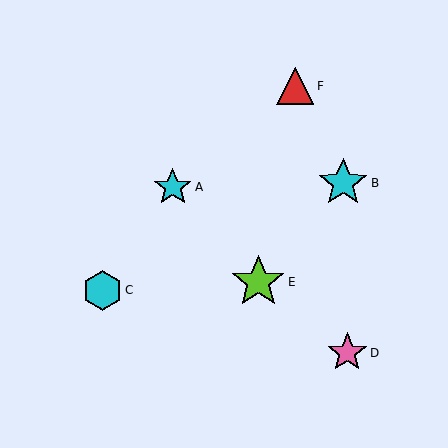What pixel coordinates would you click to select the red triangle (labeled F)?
Click at (295, 86) to select the red triangle F.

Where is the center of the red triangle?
The center of the red triangle is at (295, 86).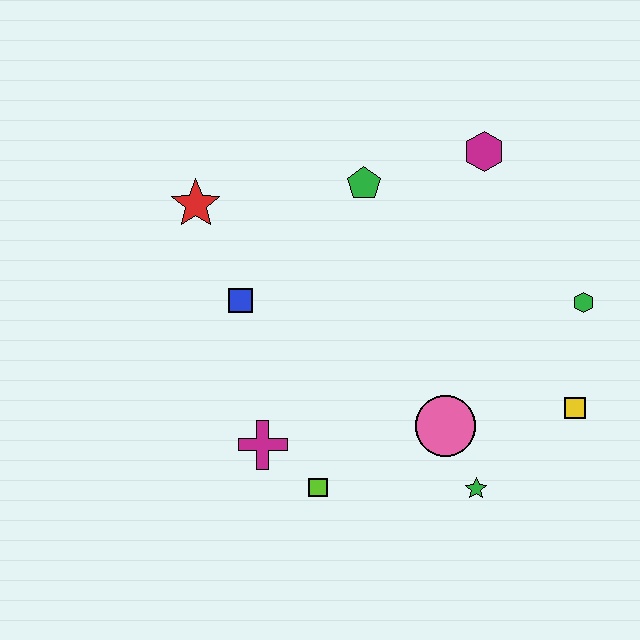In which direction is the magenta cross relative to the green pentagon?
The magenta cross is below the green pentagon.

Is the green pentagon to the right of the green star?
No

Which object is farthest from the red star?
The yellow square is farthest from the red star.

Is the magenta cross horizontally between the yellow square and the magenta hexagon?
No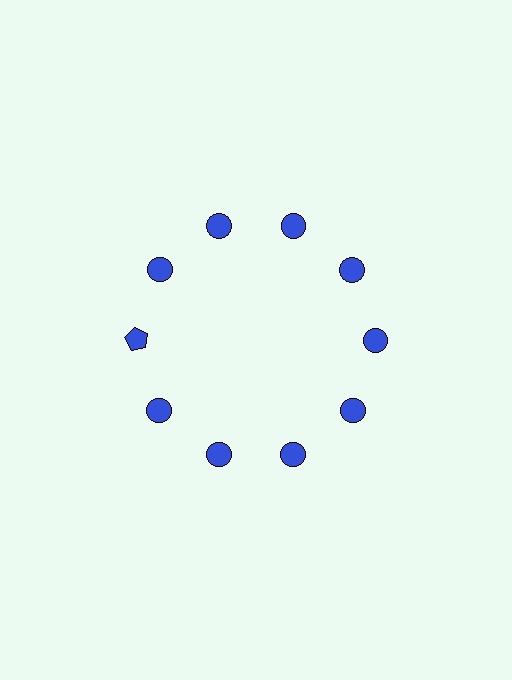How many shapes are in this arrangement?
There are 10 shapes arranged in a ring pattern.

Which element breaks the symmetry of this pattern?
The blue pentagon at roughly the 9 o'clock position breaks the symmetry. All other shapes are blue circles.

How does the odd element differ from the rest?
It has a different shape: pentagon instead of circle.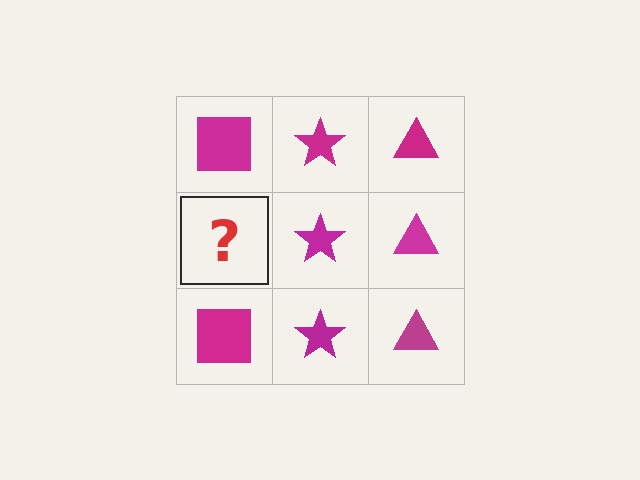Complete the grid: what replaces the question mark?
The question mark should be replaced with a magenta square.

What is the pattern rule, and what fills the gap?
The rule is that each column has a consistent shape. The gap should be filled with a magenta square.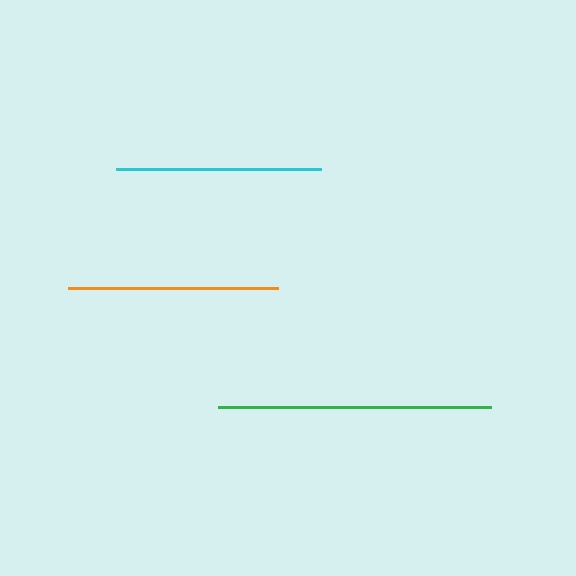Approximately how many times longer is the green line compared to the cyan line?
The green line is approximately 1.3 times the length of the cyan line.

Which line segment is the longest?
The green line is the longest at approximately 273 pixels.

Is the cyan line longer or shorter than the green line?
The green line is longer than the cyan line.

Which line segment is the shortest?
The cyan line is the shortest at approximately 204 pixels.